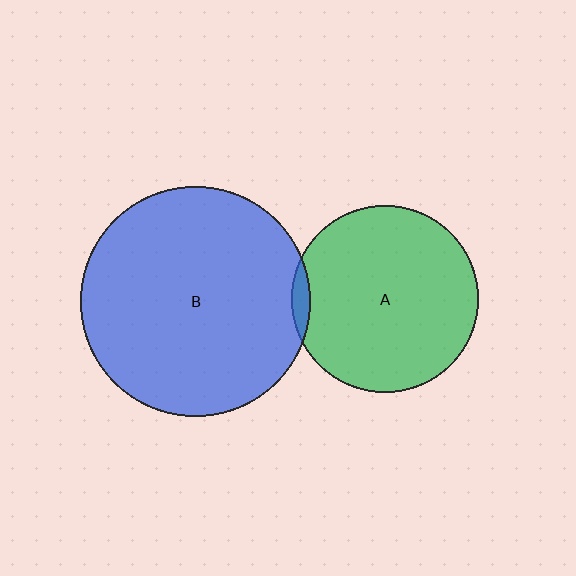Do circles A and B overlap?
Yes.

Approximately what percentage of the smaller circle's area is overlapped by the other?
Approximately 5%.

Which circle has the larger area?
Circle B (blue).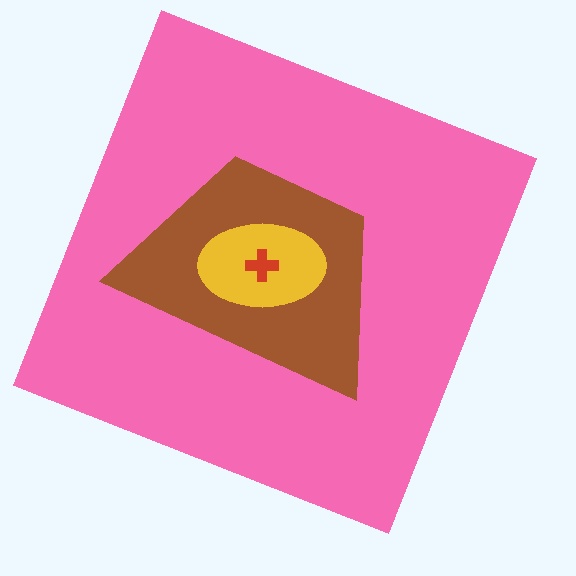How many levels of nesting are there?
4.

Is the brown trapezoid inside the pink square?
Yes.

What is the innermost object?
The red cross.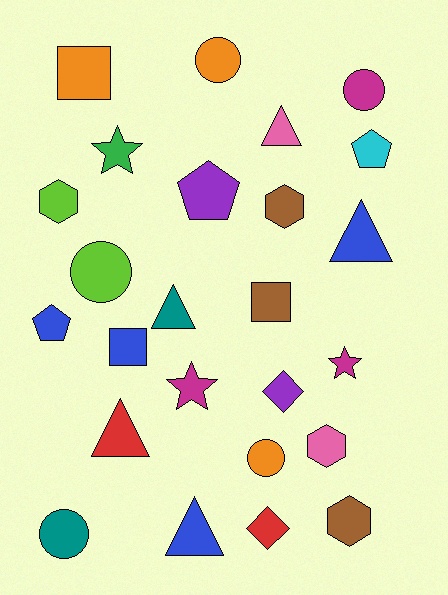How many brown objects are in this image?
There are 3 brown objects.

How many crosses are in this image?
There are no crosses.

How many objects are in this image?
There are 25 objects.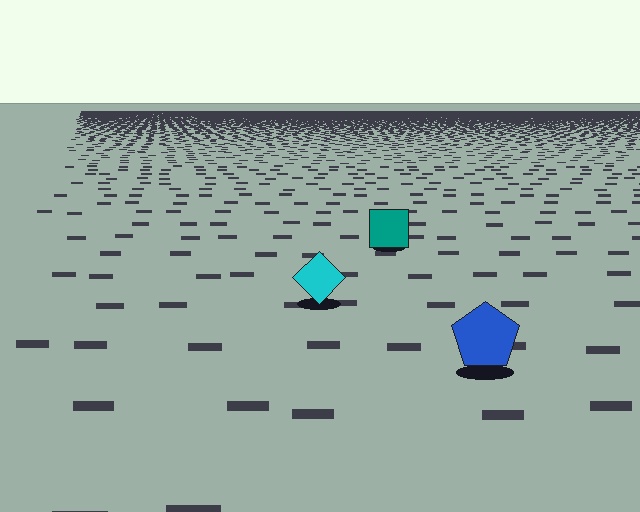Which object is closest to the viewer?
The blue pentagon is closest. The texture marks near it are larger and more spread out.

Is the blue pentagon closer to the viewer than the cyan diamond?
Yes. The blue pentagon is closer — you can tell from the texture gradient: the ground texture is coarser near it.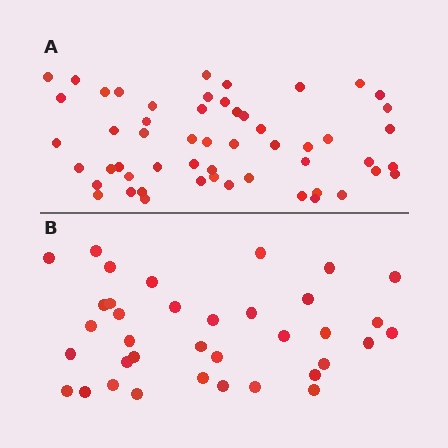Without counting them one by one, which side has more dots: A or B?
Region A (the top region) has more dots.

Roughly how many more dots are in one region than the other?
Region A has approximately 20 more dots than region B.